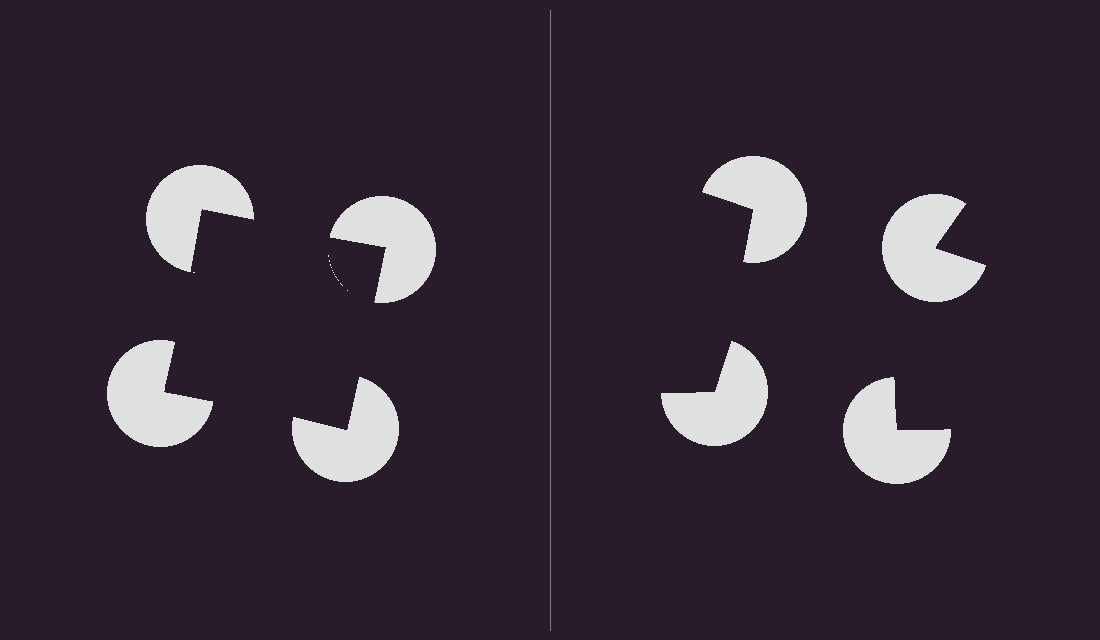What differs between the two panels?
The pac-man discs are positioned identically on both sides; only the wedge orientations differ. On the left they align to a square; on the right they are misaligned.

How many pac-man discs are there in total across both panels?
8 — 4 on each side.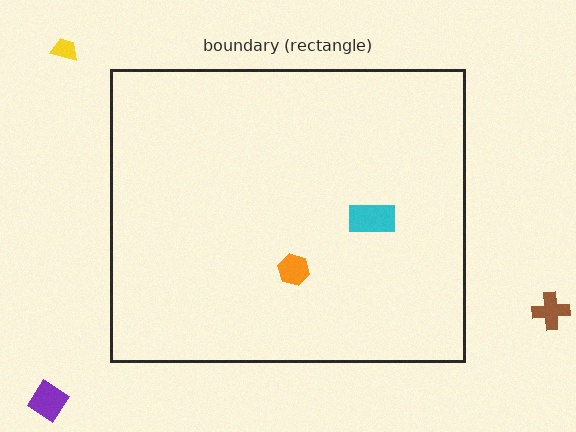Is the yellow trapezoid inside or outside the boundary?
Outside.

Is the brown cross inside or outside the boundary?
Outside.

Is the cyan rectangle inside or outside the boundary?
Inside.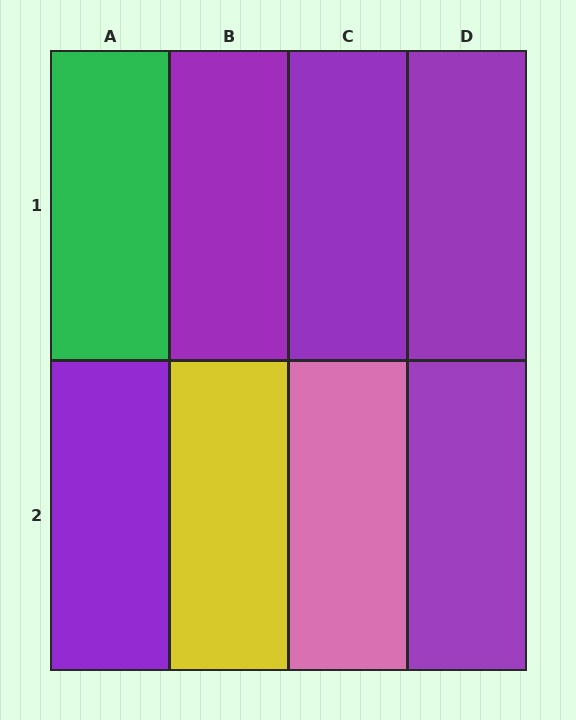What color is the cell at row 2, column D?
Purple.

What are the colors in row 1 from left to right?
Green, purple, purple, purple.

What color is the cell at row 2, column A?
Purple.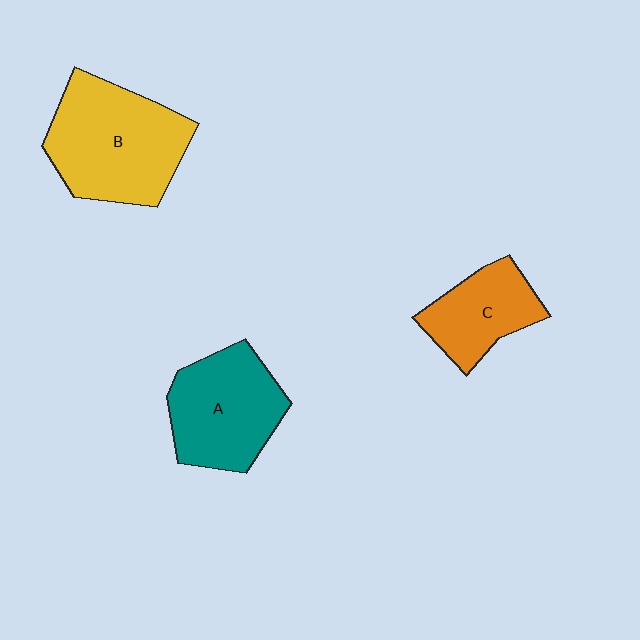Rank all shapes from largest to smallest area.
From largest to smallest: B (yellow), A (teal), C (orange).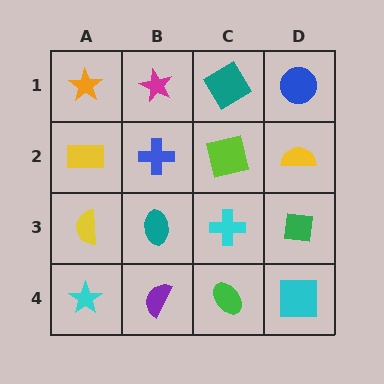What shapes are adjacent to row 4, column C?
A cyan cross (row 3, column C), a purple semicircle (row 4, column B), a cyan square (row 4, column D).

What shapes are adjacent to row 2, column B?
A magenta star (row 1, column B), a teal ellipse (row 3, column B), a yellow rectangle (row 2, column A), a lime square (row 2, column C).